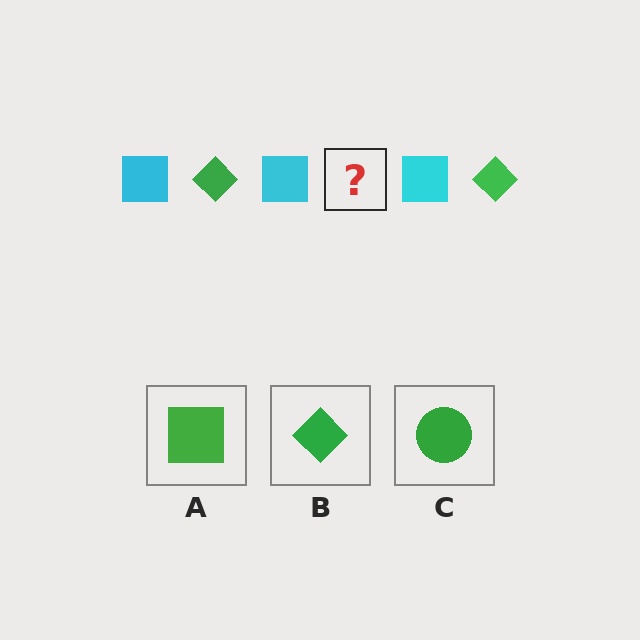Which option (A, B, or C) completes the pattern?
B.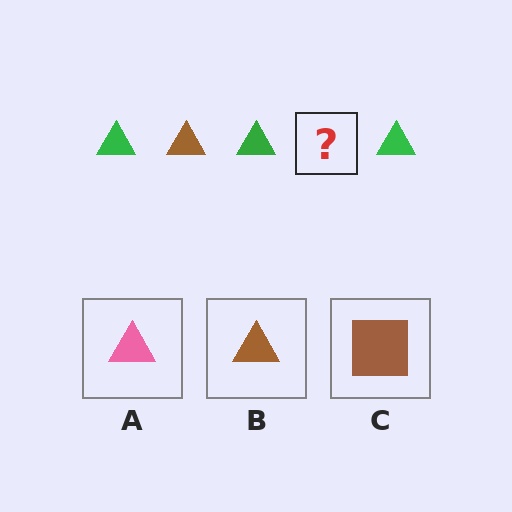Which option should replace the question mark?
Option B.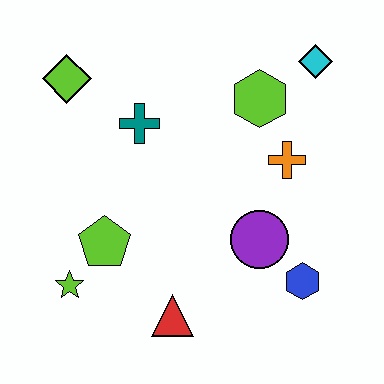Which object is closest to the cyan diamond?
The lime hexagon is closest to the cyan diamond.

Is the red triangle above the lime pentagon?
No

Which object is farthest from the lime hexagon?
The lime star is farthest from the lime hexagon.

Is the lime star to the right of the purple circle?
No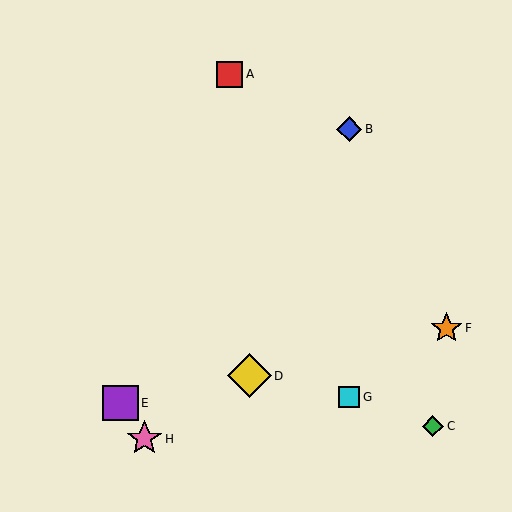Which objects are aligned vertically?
Objects B, G are aligned vertically.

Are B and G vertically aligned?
Yes, both are at x≈349.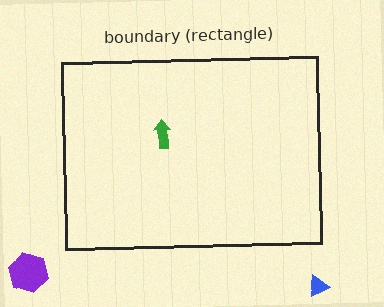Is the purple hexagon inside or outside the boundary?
Outside.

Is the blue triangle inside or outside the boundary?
Outside.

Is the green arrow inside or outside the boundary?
Inside.